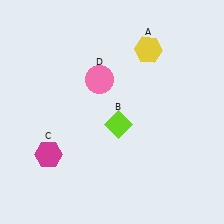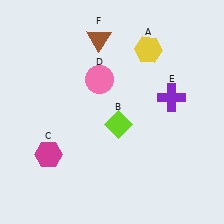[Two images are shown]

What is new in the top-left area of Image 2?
A brown triangle (F) was added in the top-left area of Image 2.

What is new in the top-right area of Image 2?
A purple cross (E) was added in the top-right area of Image 2.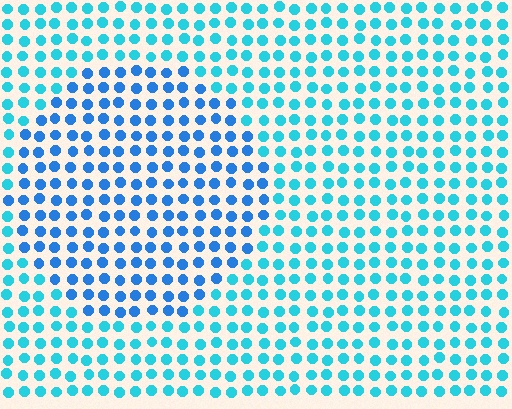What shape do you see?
I see a circle.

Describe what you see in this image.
The image is filled with small cyan elements in a uniform arrangement. A circle-shaped region is visible where the elements are tinted to a slightly different hue, forming a subtle color boundary.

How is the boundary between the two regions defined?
The boundary is defined purely by a slight shift in hue (about 27 degrees). Spacing, size, and orientation are identical on both sides.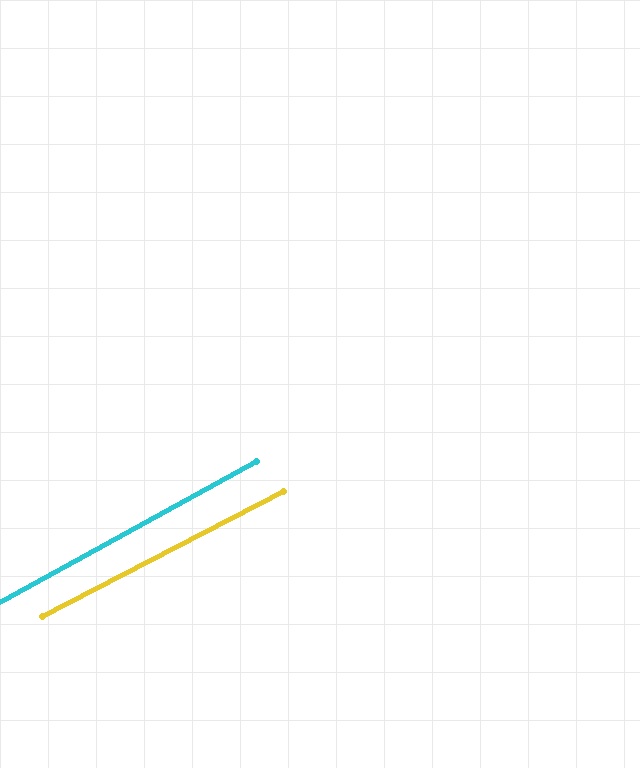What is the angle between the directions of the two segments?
Approximately 1 degree.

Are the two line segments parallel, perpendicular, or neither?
Parallel — their directions differ by only 1.3°.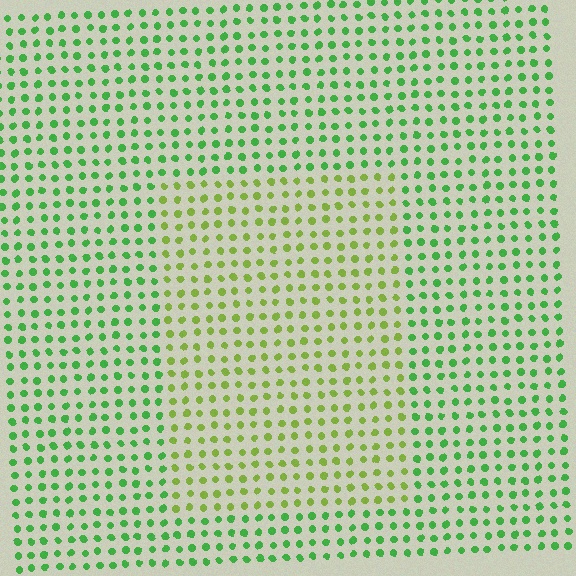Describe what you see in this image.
The image is filled with small green elements in a uniform arrangement. A rectangle-shaped region is visible where the elements are tinted to a slightly different hue, forming a subtle color boundary.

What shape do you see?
I see a rectangle.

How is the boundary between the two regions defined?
The boundary is defined purely by a slight shift in hue (about 37 degrees). Spacing, size, and orientation are identical on both sides.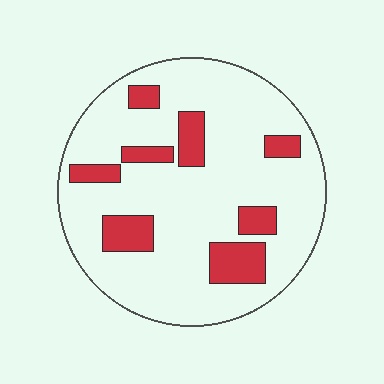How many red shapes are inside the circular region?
8.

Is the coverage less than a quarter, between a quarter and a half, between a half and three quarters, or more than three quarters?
Less than a quarter.